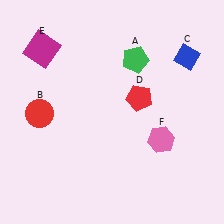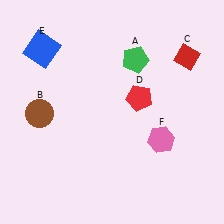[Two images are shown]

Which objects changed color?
B changed from red to brown. C changed from blue to red. E changed from magenta to blue.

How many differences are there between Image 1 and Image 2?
There are 3 differences between the two images.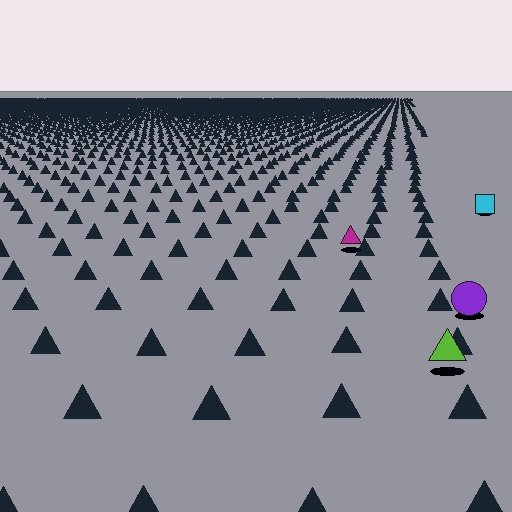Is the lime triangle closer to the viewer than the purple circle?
Yes. The lime triangle is closer — you can tell from the texture gradient: the ground texture is coarser near it.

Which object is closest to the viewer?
The lime triangle is closest. The texture marks near it are larger and more spread out.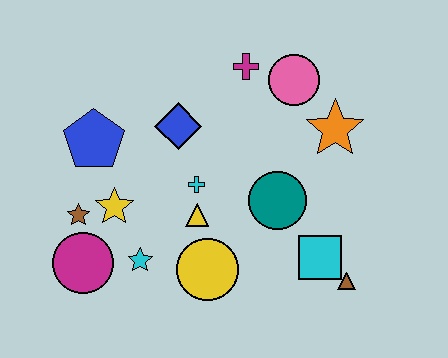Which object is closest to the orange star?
The pink circle is closest to the orange star.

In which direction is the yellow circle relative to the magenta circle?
The yellow circle is to the right of the magenta circle.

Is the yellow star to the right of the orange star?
No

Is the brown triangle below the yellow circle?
Yes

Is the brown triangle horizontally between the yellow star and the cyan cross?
No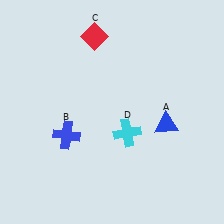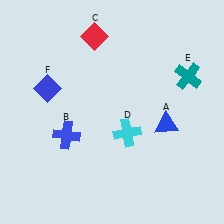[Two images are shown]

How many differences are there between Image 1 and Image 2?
There are 2 differences between the two images.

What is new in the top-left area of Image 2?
A blue diamond (F) was added in the top-left area of Image 2.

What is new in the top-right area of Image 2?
A teal cross (E) was added in the top-right area of Image 2.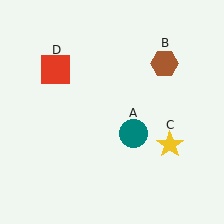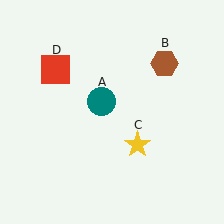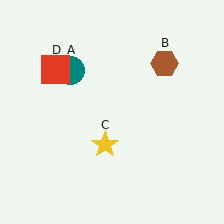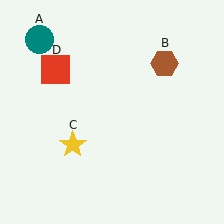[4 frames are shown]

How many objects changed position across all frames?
2 objects changed position: teal circle (object A), yellow star (object C).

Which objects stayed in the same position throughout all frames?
Brown hexagon (object B) and red square (object D) remained stationary.